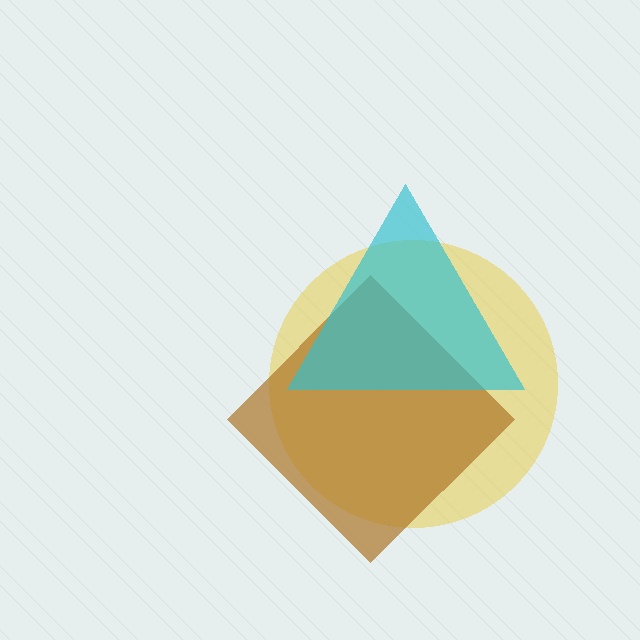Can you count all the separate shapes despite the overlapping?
Yes, there are 3 separate shapes.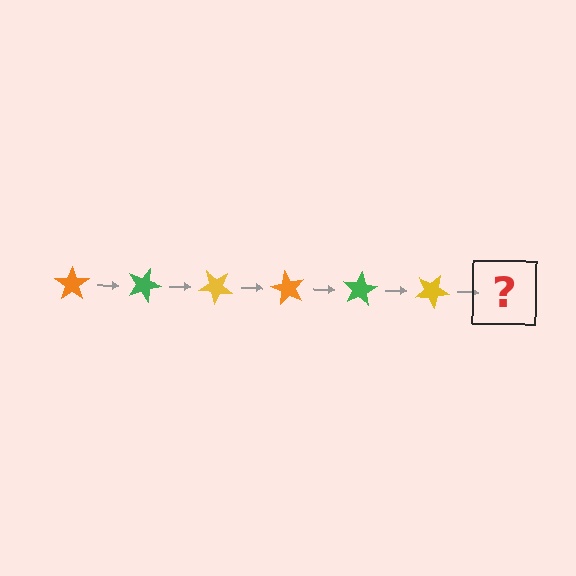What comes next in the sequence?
The next element should be an orange star, rotated 120 degrees from the start.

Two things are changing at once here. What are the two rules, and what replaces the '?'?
The two rules are that it rotates 20 degrees each step and the color cycles through orange, green, and yellow. The '?' should be an orange star, rotated 120 degrees from the start.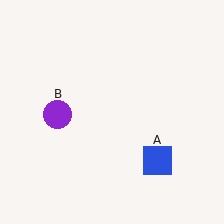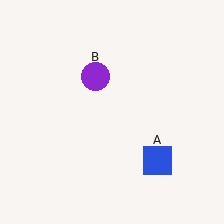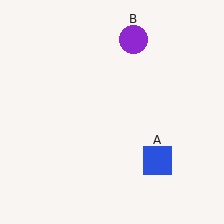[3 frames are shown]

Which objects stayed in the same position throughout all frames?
Blue square (object A) remained stationary.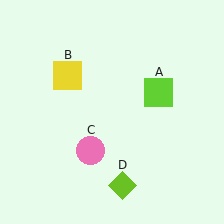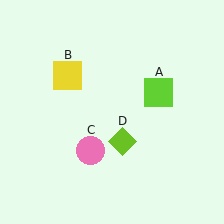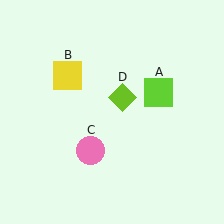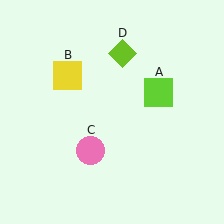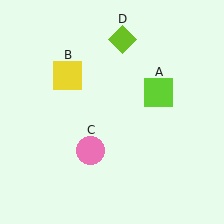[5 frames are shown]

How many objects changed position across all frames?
1 object changed position: lime diamond (object D).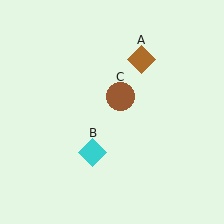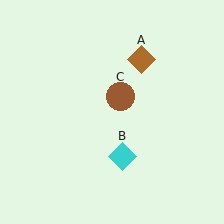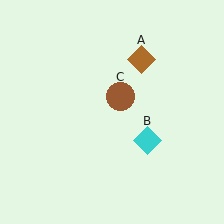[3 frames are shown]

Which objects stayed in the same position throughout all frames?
Brown diamond (object A) and brown circle (object C) remained stationary.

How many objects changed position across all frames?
1 object changed position: cyan diamond (object B).